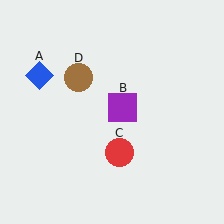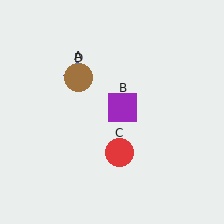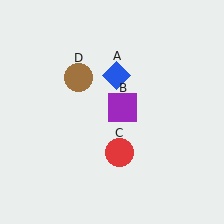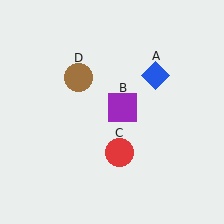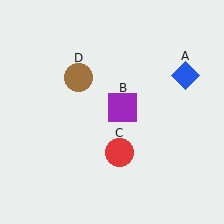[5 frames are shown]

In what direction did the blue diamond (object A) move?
The blue diamond (object A) moved right.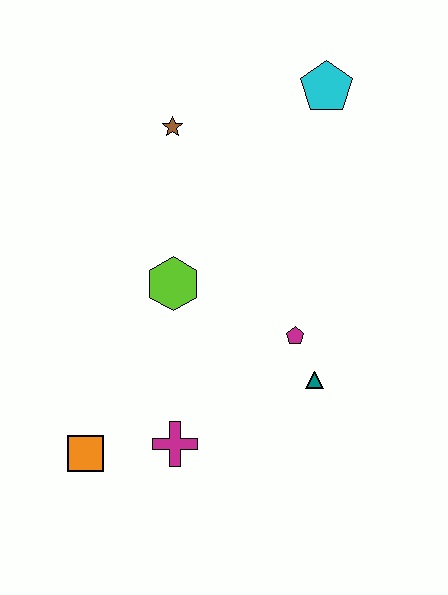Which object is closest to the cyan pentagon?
The brown star is closest to the cyan pentagon.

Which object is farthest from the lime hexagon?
The cyan pentagon is farthest from the lime hexagon.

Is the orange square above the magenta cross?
No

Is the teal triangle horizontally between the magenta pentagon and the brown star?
No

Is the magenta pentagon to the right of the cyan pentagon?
No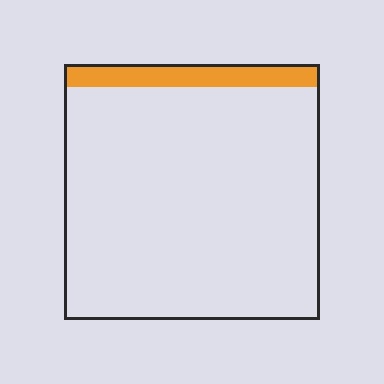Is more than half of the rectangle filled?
No.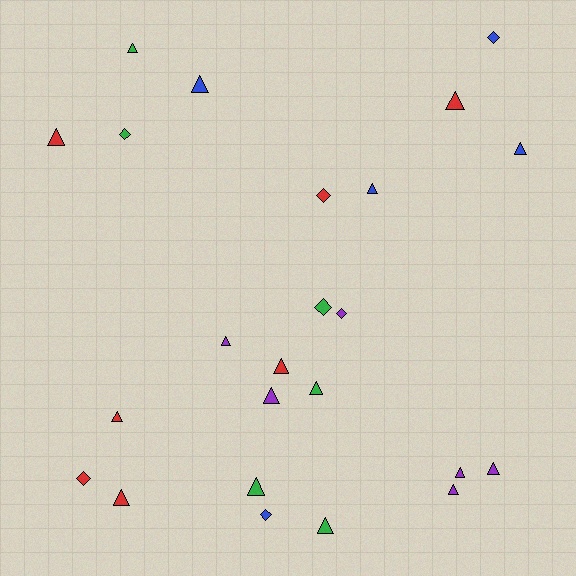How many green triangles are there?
There are 4 green triangles.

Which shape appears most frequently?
Triangle, with 17 objects.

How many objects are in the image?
There are 24 objects.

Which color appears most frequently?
Red, with 7 objects.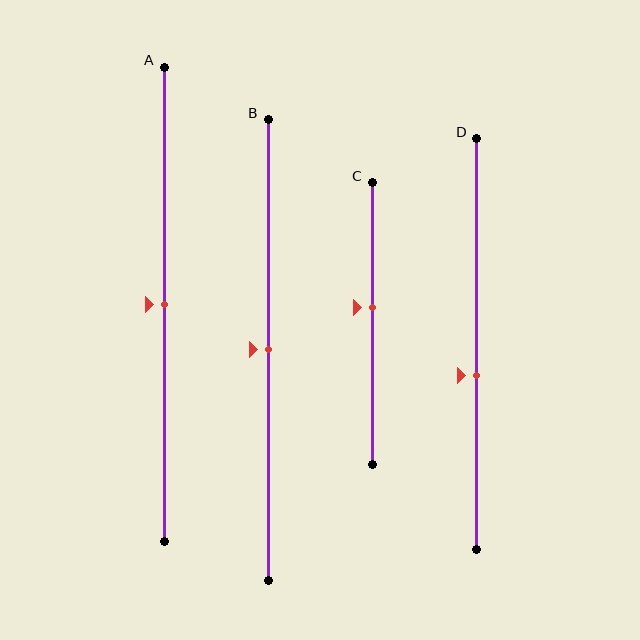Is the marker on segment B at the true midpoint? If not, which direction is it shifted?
Yes, the marker on segment B is at the true midpoint.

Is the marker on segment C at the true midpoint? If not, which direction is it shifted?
No, the marker on segment C is shifted upward by about 6% of the segment length.